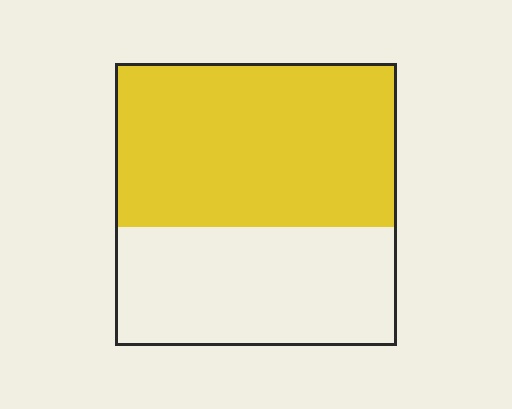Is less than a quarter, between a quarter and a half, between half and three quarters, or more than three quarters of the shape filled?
Between half and three quarters.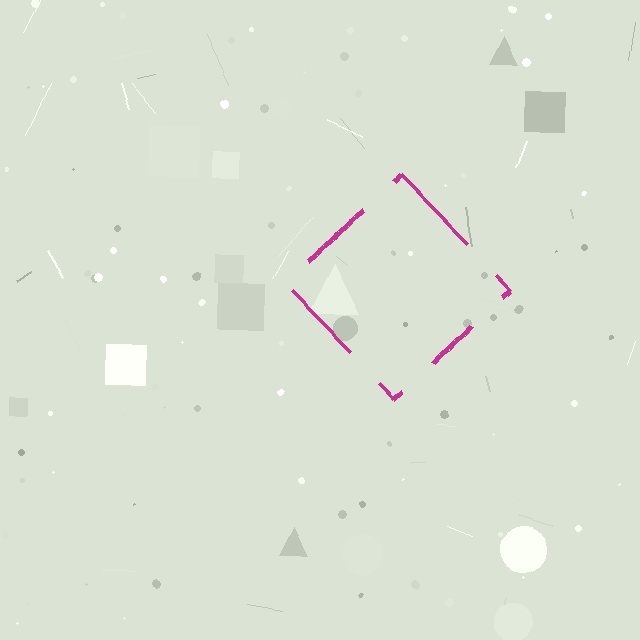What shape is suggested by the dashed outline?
The dashed outline suggests a diamond.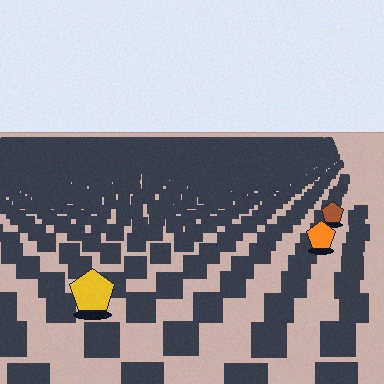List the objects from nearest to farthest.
From nearest to farthest: the yellow pentagon, the orange pentagon, the brown pentagon.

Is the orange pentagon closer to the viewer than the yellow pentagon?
No. The yellow pentagon is closer — you can tell from the texture gradient: the ground texture is coarser near it.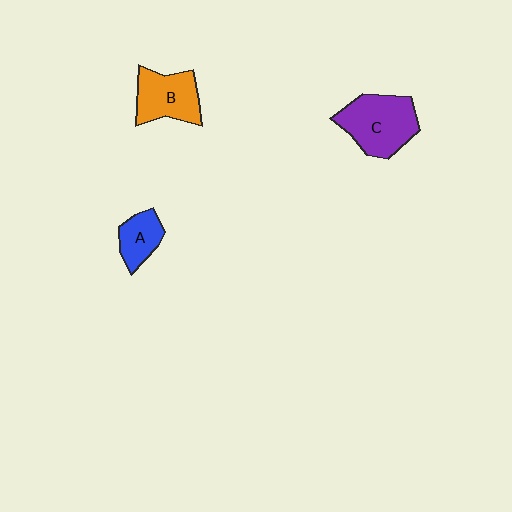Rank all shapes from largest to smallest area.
From largest to smallest: C (purple), B (orange), A (blue).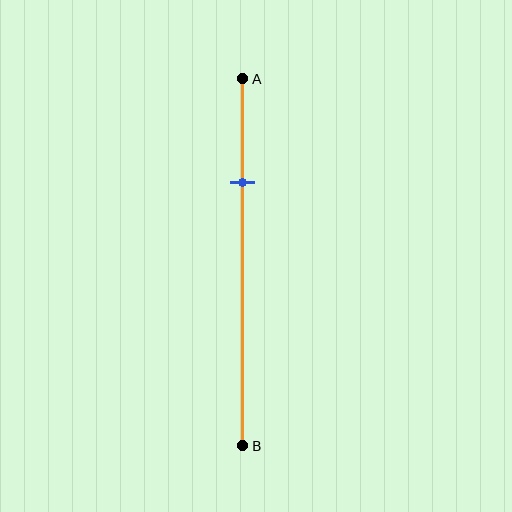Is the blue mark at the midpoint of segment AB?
No, the mark is at about 30% from A, not at the 50% midpoint.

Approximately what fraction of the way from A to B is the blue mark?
The blue mark is approximately 30% of the way from A to B.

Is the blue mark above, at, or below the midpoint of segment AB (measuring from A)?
The blue mark is above the midpoint of segment AB.